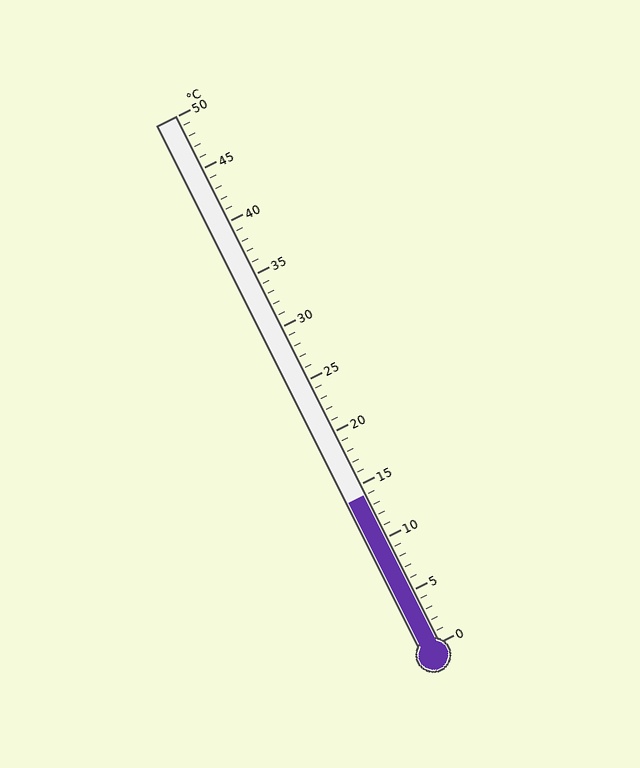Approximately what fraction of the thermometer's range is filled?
The thermometer is filled to approximately 30% of its range.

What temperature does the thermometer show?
The thermometer shows approximately 14°C.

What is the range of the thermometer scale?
The thermometer scale ranges from 0°C to 50°C.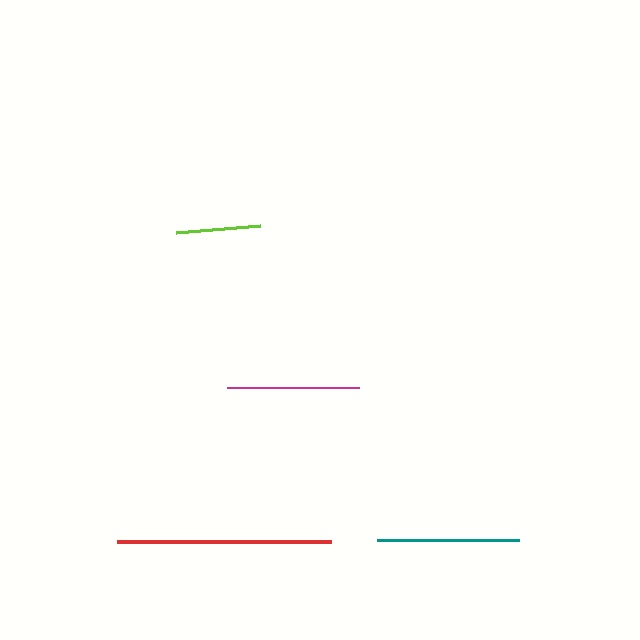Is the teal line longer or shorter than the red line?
The red line is longer than the teal line.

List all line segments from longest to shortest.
From longest to shortest: red, teal, magenta, lime.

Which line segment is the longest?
The red line is the longest at approximately 214 pixels.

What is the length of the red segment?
The red segment is approximately 214 pixels long.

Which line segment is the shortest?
The lime line is the shortest at approximately 84 pixels.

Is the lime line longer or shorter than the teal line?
The teal line is longer than the lime line.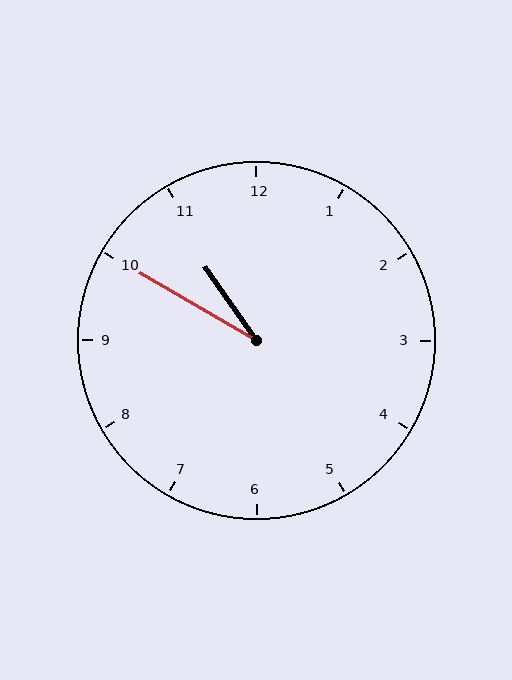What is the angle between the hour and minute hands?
Approximately 25 degrees.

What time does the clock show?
10:50.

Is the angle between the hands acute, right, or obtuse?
It is acute.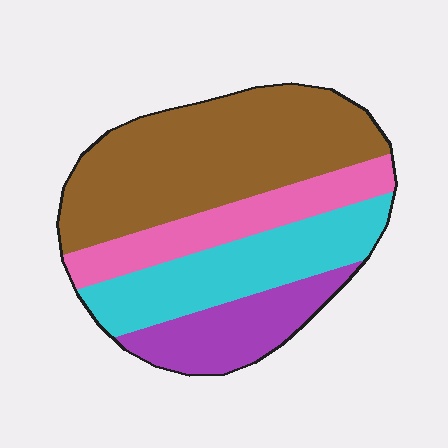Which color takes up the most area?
Brown, at roughly 45%.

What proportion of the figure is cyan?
Cyan takes up about one quarter (1/4) of the figure.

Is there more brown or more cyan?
Brown.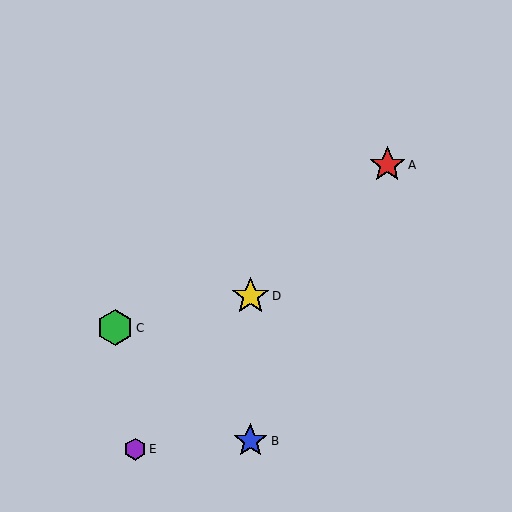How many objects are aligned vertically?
2 objects (B, D) are aligned vertically.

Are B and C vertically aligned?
No, B is at x≈250 and C is at x≈115.